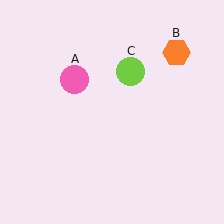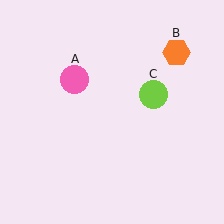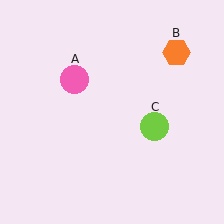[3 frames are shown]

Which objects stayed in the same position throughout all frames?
Pink circle (object A) and orange hexagon (object B) remained stationary.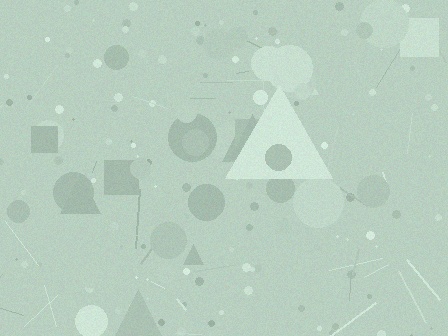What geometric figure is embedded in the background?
A triangle is embedded in the background.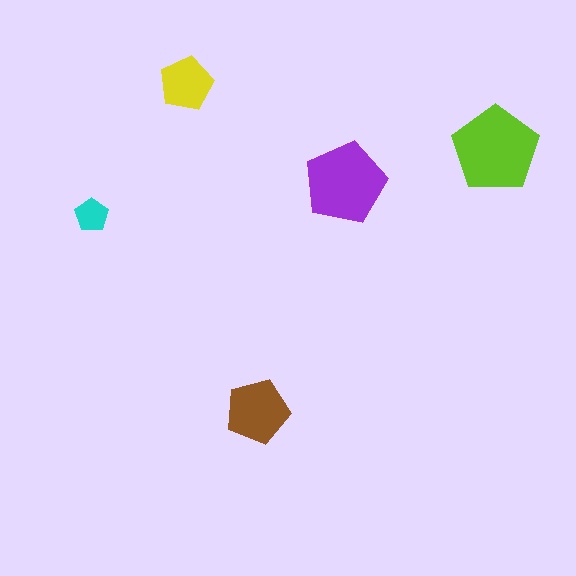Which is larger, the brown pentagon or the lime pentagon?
The lime one.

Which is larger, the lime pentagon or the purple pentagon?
The lime one.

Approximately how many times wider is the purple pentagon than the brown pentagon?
About 1.5 times wider.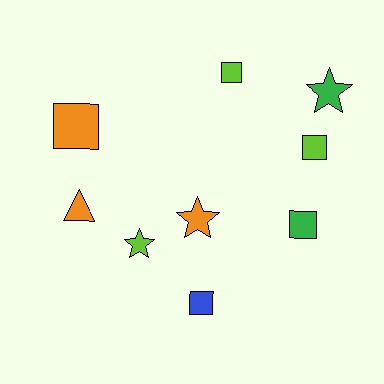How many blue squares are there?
There is 1 blue square.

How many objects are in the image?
There are 9 objects.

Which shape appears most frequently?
Square, with 5 objects.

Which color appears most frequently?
Orange, with 3 objects.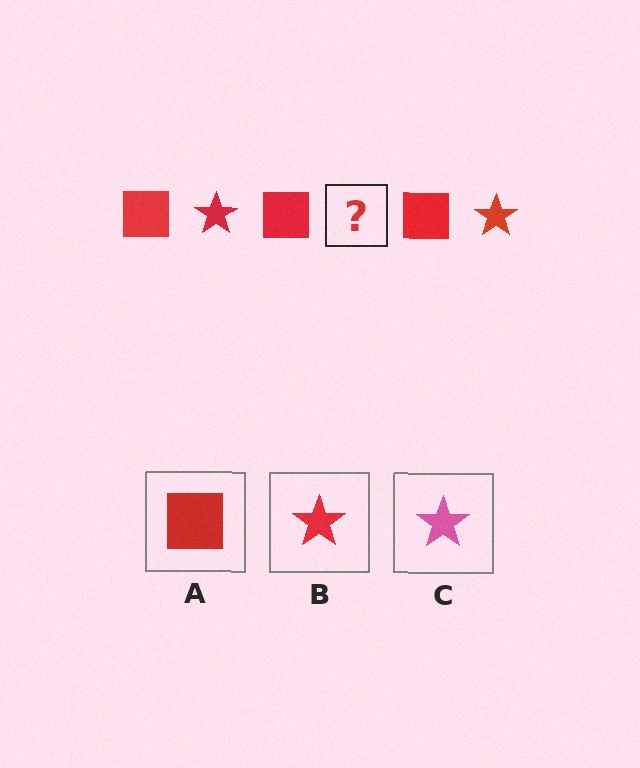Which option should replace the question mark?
Option B.